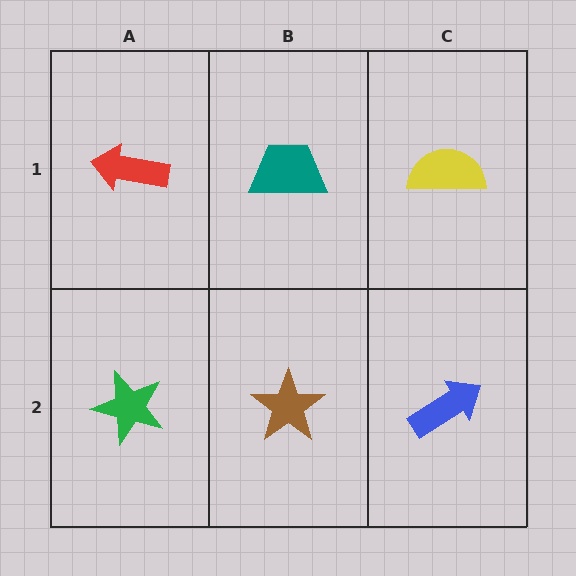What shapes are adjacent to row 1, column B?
A brown star (row 2, column B), a red arrow (row 1, column A), a yellow semicircle (row 1, column C).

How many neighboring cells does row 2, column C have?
2.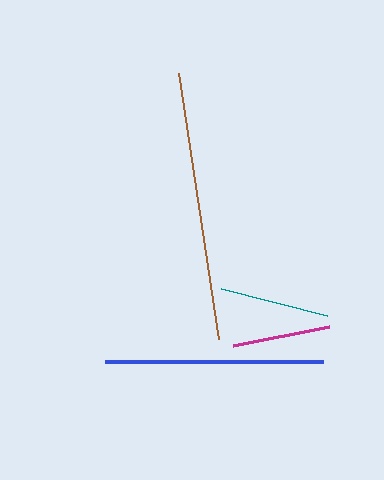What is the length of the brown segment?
The brown segment is approximately 269 pixels long.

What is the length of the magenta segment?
The magenta segment is approximately 97 pixels long.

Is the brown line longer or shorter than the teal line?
The brown line is longer than the teal line.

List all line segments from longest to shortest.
From longest to shortest: brown, blue, teal, magenta.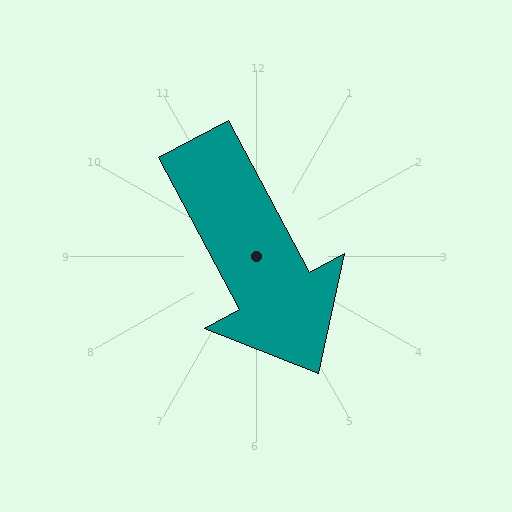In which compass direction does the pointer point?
Southeast.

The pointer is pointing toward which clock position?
Roughly 5 o'clock.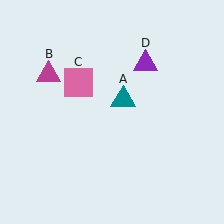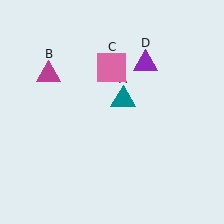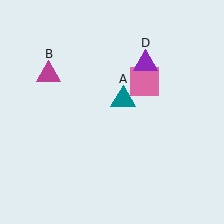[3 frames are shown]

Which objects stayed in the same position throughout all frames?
Teal triangle (object A) and magenta triangle (object B) and purple triangle (object D) remained stationary.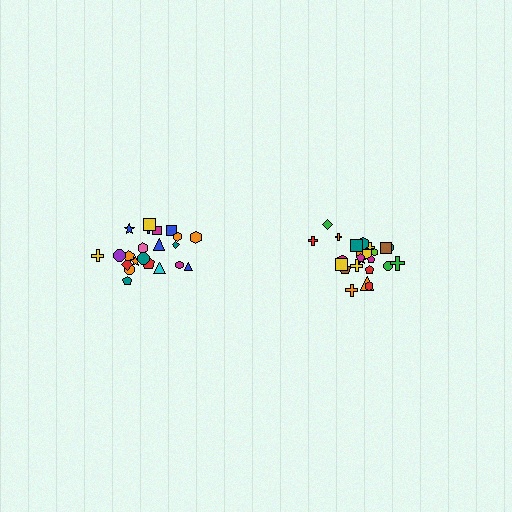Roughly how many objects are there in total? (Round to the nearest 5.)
Roughly 45 objects in total.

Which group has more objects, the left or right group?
The right group.